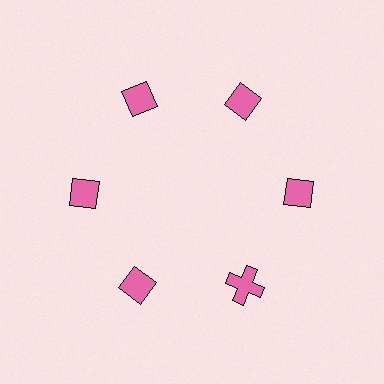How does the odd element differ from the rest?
It has a different shape: cross instead of diamond.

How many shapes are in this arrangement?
There are 6 shapes arranged in a ring pattern.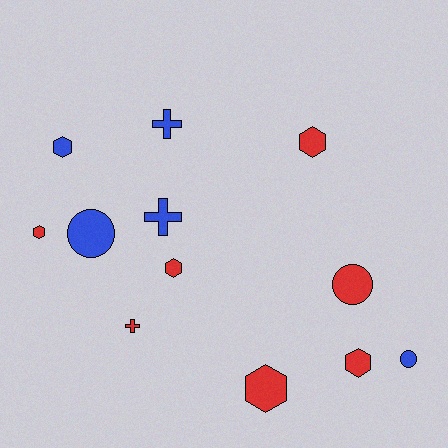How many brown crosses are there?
There are no brown crosses.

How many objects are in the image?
There are 12 objects.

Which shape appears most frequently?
Hexagon, with 6 objects.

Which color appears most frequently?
Red, with 7 objects.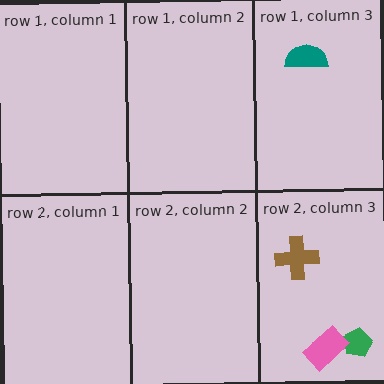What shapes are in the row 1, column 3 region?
The teal semicircle.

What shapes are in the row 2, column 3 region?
The brown cross, the green pentagon, the pink rectangle.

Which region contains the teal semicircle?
The row 1, column 3 region.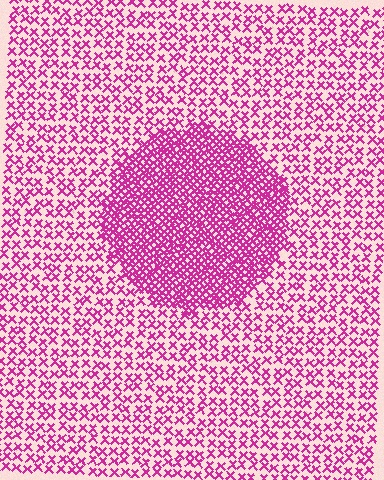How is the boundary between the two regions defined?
The boundary is defined by a change in element density (approximately 2.4x ratio). All elements are the same color, size, and shape.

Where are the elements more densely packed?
The elements are more densely packed inside the circle boundary.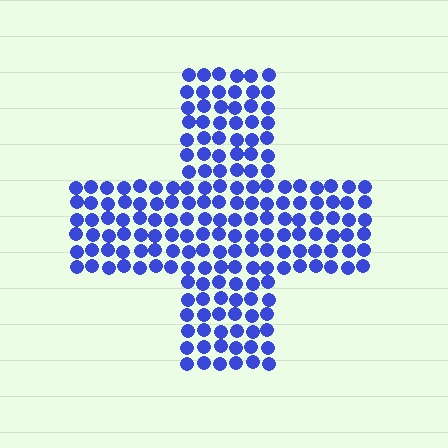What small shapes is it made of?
It is made of small circles.